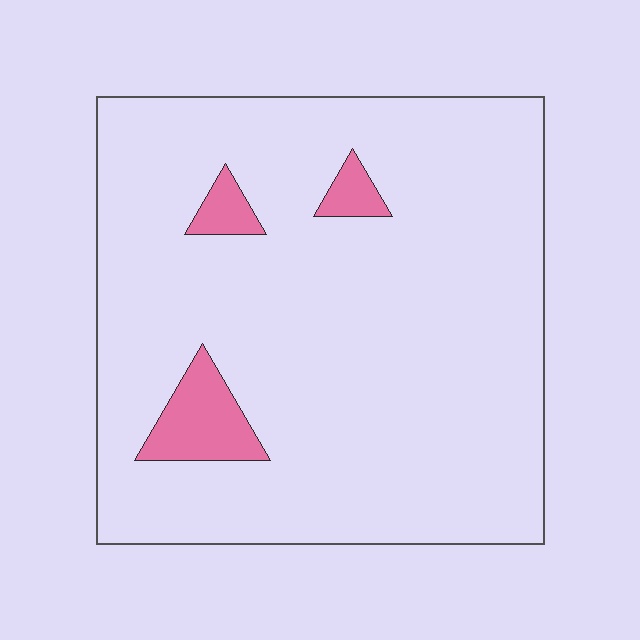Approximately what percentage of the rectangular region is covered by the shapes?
Approximately 5%.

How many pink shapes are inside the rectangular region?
3.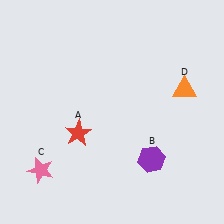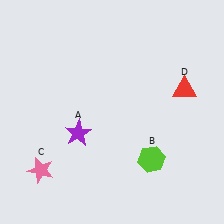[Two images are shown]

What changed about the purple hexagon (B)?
In Image 1, B is purple. In Image 2, it changed to lime.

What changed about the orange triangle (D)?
In Image 1, D is orange. In Image 2, it changed to red.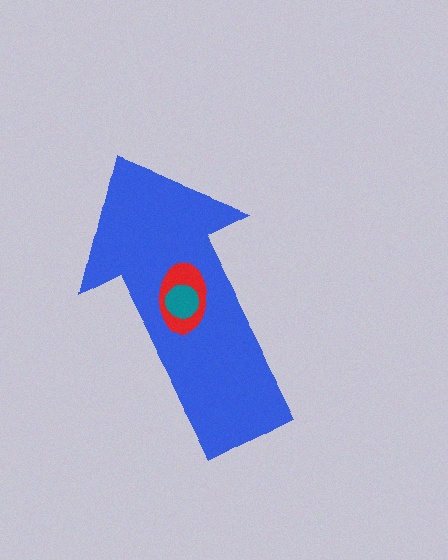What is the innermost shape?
The teal circle.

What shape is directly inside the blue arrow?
The red ellipse.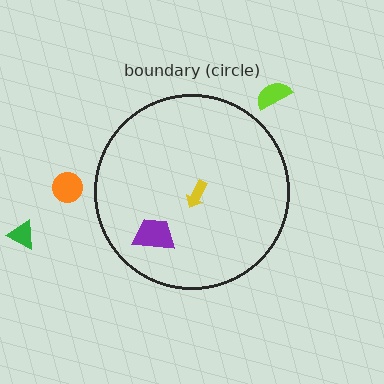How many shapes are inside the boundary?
2 inside, 3 outside.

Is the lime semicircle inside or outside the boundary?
Outside.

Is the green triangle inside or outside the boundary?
Outside.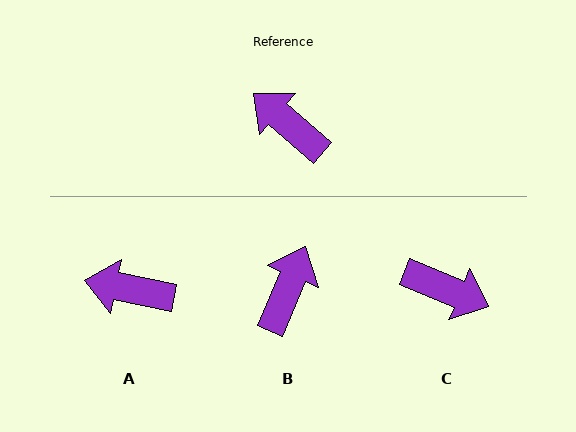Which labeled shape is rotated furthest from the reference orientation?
C, about 162 degrees away.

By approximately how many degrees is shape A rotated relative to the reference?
Approximately 30 degrees counter-clockwise.